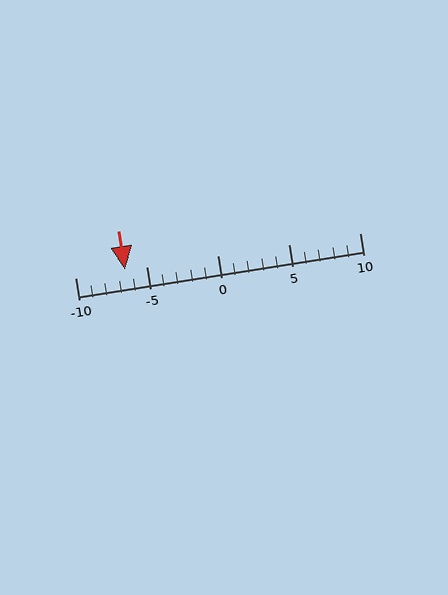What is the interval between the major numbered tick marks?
The major tick marks are spaced 5 units apart.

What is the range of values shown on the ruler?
The ruler shows values from -10 to 10.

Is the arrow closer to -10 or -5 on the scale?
The arrow is closer to -5.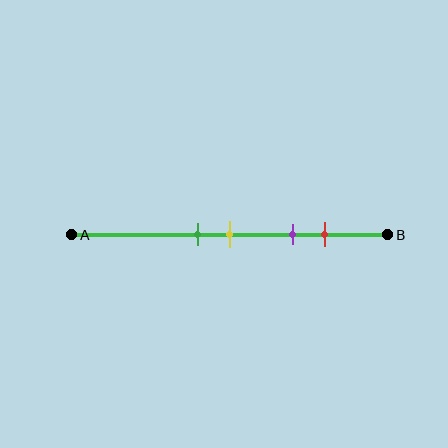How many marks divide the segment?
There are 4 marks dividing the segment.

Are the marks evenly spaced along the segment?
No, the marks are not evenly spaced.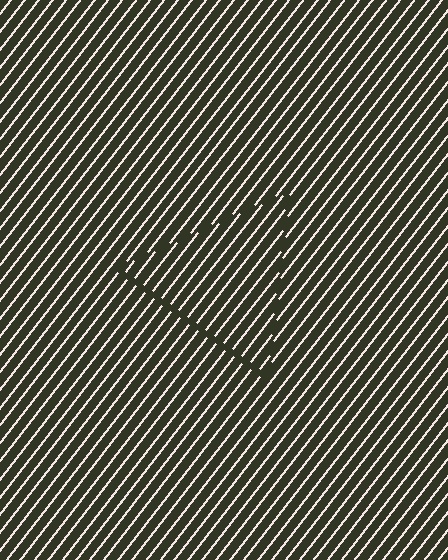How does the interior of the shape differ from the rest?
The interior of the shape contains the same grating, shifted by half a period — the contour is defined by the phase discontinuity where line-ends from the inner and outer gratings abut.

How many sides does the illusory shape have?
3 sides — the line-ends trace a triangle.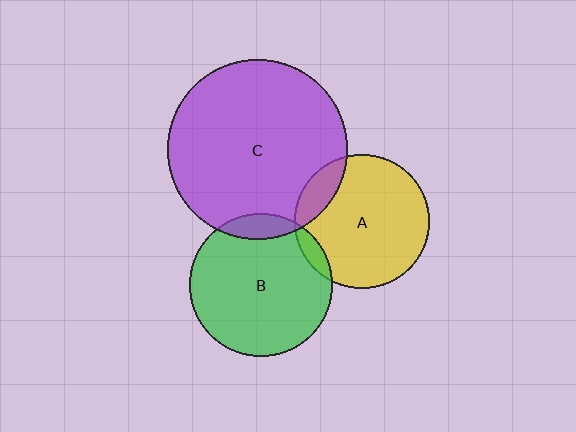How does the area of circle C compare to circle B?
Approximately 1.6 times.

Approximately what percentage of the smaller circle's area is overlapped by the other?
Approximately 15%.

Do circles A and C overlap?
Yes.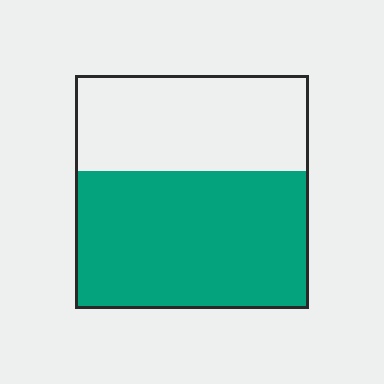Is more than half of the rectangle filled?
Yes.